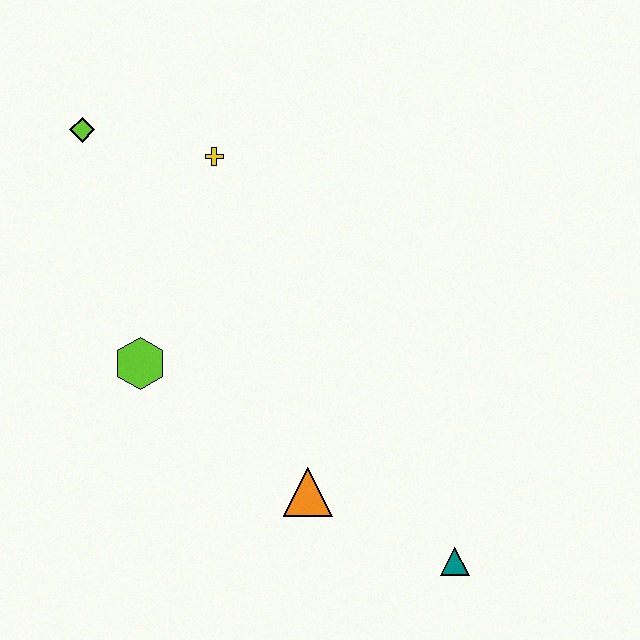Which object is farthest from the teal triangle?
The lime diamond is farthest from the teal triangle.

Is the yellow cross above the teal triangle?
Yes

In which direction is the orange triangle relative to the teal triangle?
The orange triangle is to the left of the teal triangle.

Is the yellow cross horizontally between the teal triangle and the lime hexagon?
Yes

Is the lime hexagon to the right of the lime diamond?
Yes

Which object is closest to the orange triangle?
The teal triangle is closest to the orange triangle.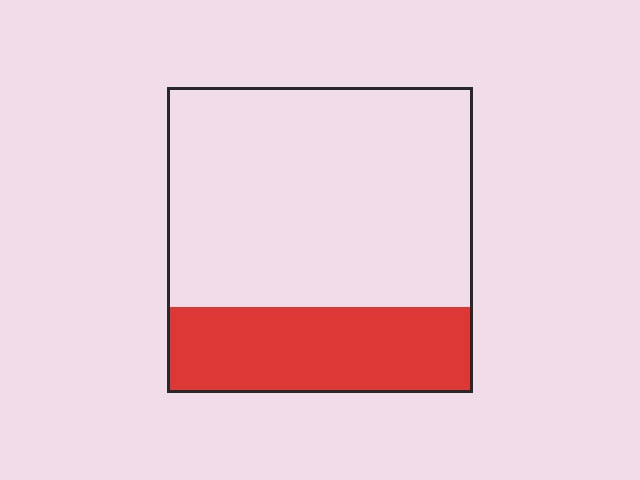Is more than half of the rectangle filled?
No.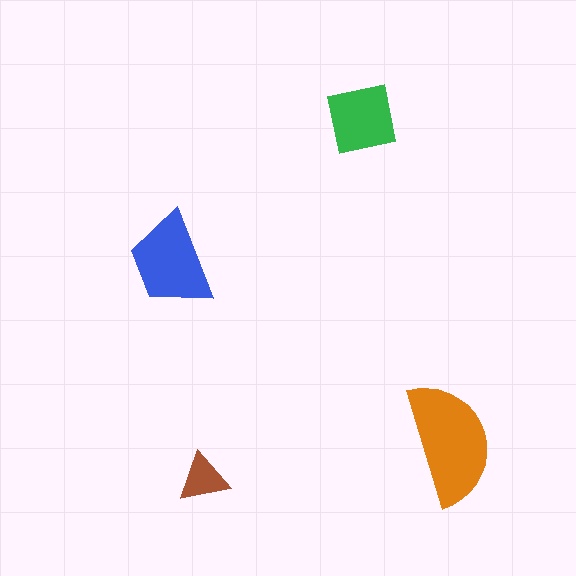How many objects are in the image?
There are 4 objects in the image.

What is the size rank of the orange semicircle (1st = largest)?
1st.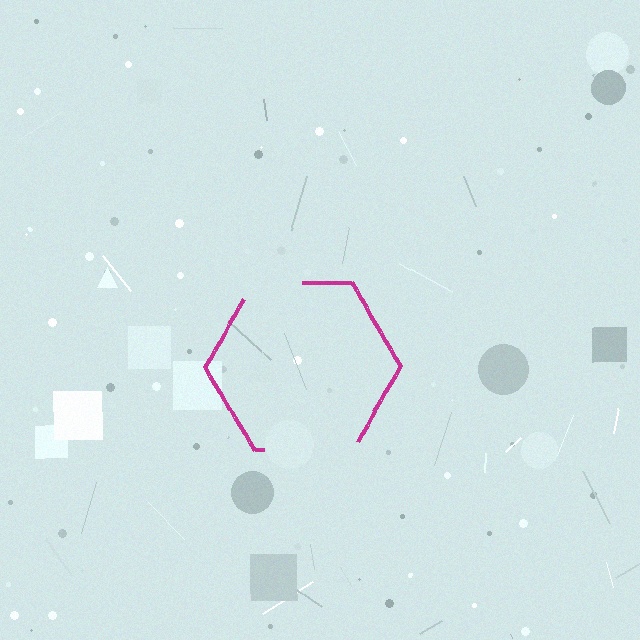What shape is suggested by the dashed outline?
The dashed outline suggests a hexagon.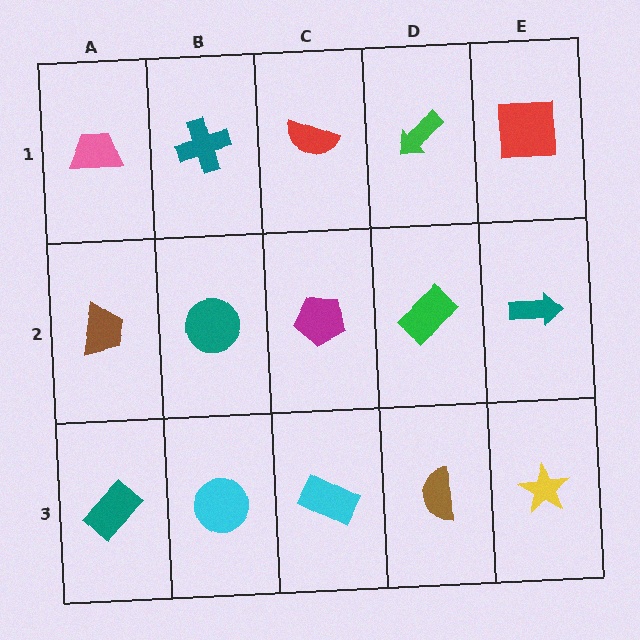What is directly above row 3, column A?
A brown trapezoid.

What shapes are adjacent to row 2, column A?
A pink trapezoid (row 1, column A), a teal rectangle (row 3, column A), a teal circle (row 2, column B).